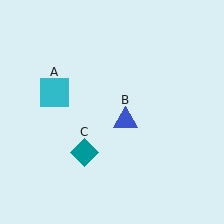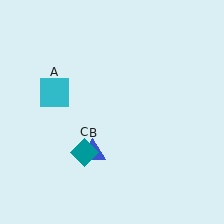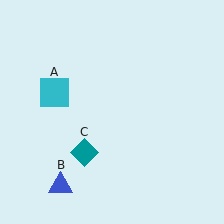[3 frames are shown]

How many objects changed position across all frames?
1 object changed position: blue triangle (object B).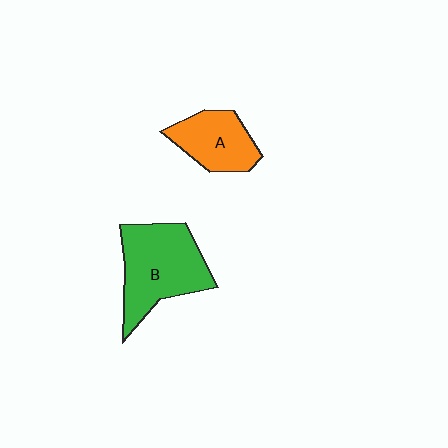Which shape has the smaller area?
Shape A (orange).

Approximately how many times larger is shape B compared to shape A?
Approximately 1.6 times.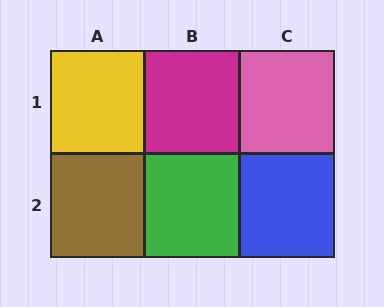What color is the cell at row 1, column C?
Pink.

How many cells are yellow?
1 cell is yellow.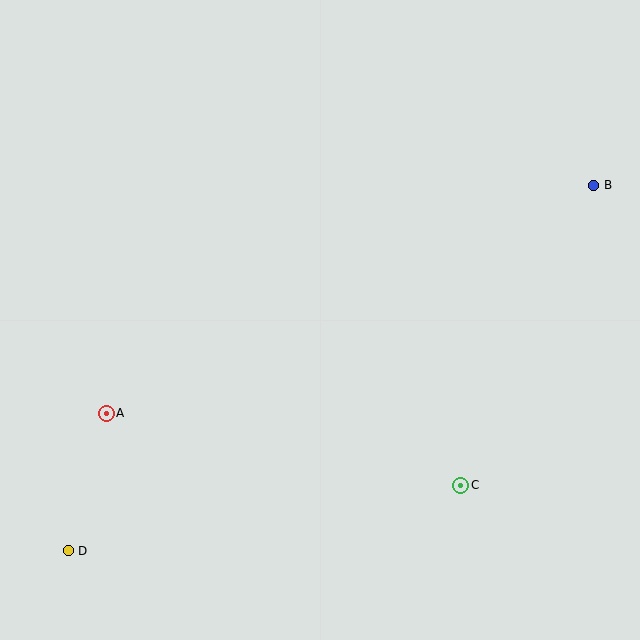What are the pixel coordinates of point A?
Point A is at (106, 413).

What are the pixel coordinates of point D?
Point D is at (68, 551).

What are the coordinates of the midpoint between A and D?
The midpoint between A and D is at (87, 482).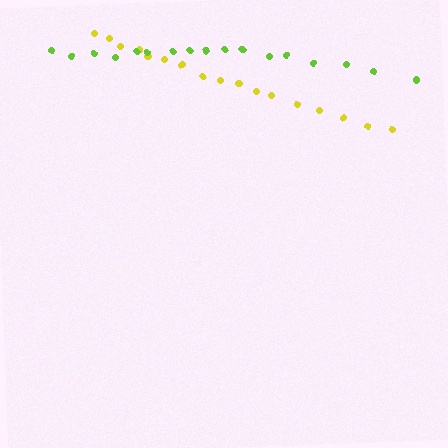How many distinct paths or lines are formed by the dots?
There are 2 distinct paths.